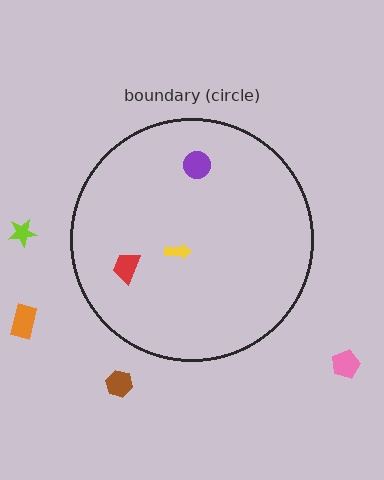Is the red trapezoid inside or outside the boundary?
Inside.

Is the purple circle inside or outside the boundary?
Inside.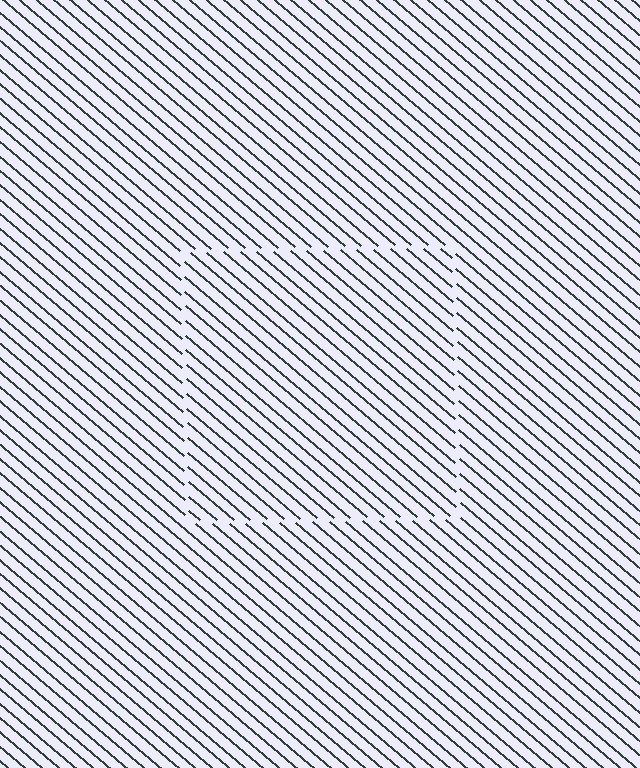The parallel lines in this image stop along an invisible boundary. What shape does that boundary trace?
An illusory square. The interior of the shape contains the same grating, shifted by half a period — the contour is defined by the phase discontinuity where line-ends from the inner and outer gratings abut.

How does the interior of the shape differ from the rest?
The interior of the shape contains the same grating, shifted by half a period — the contour is defined by the phase discontinuity where line-ends from the inner and outer gratings abut.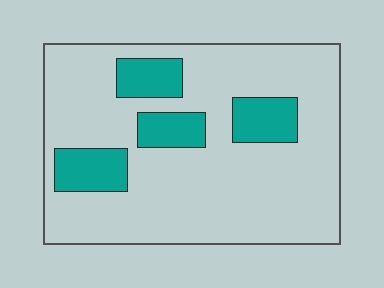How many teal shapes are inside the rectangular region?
4.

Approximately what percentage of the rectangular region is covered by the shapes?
Approximately 20%.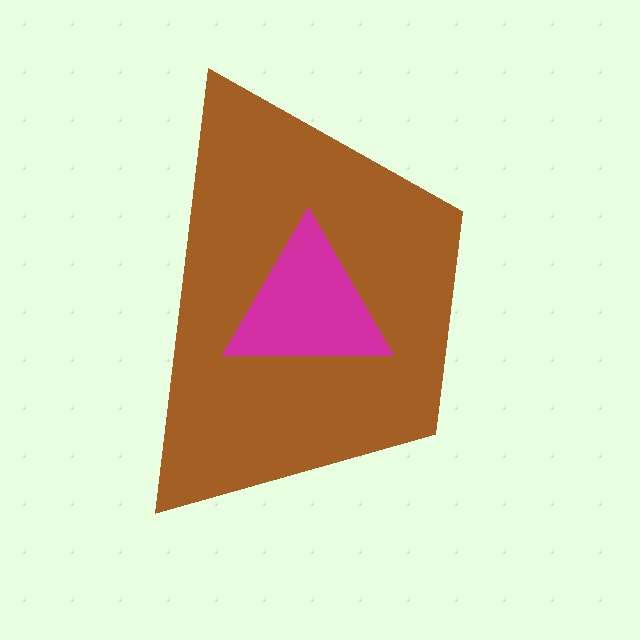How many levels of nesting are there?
2.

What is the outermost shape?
The brown trapezoid.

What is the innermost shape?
The magenta triangle.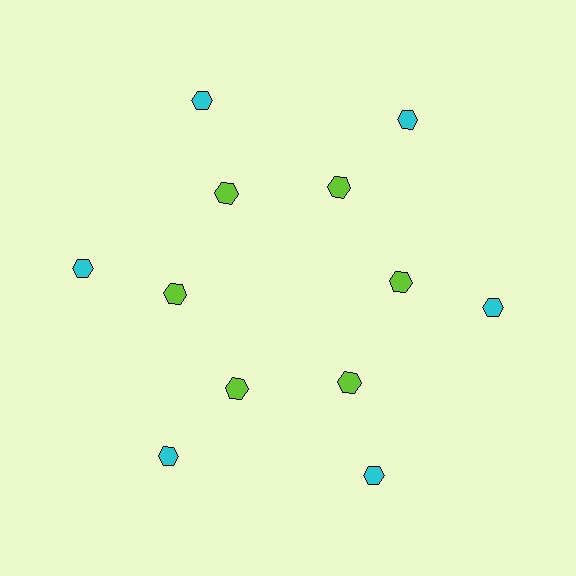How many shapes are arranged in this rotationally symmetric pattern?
There are 12 shapes, arranged in 6 groups of 2.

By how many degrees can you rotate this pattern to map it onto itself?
The pattern maps onto itself every 60 degrees of rotation.